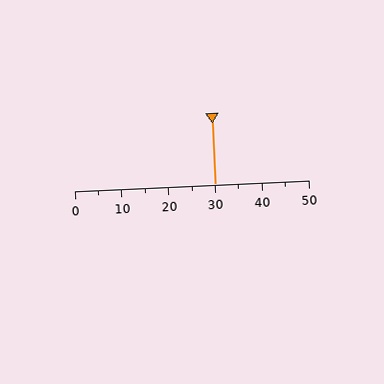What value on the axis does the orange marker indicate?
The marker indicates approximately 30.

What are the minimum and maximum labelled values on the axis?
The axis runs from 0 to 50.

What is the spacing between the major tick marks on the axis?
The major ticks are spaced 10 apart.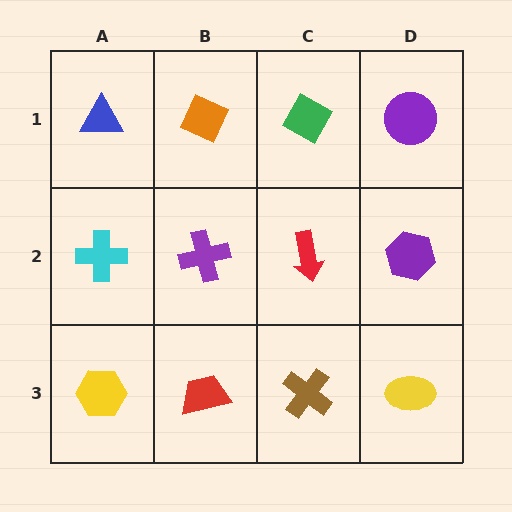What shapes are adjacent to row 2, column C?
A green diamond (row 1, column C), a brown cross (row 3, column C), a purple cross (row 2, column B), a purple hexagon (row 2, column D).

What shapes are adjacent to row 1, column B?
A purple cross (row 2, column B), a blue triangle (row 1, column A), a green diamond (row 1, column C).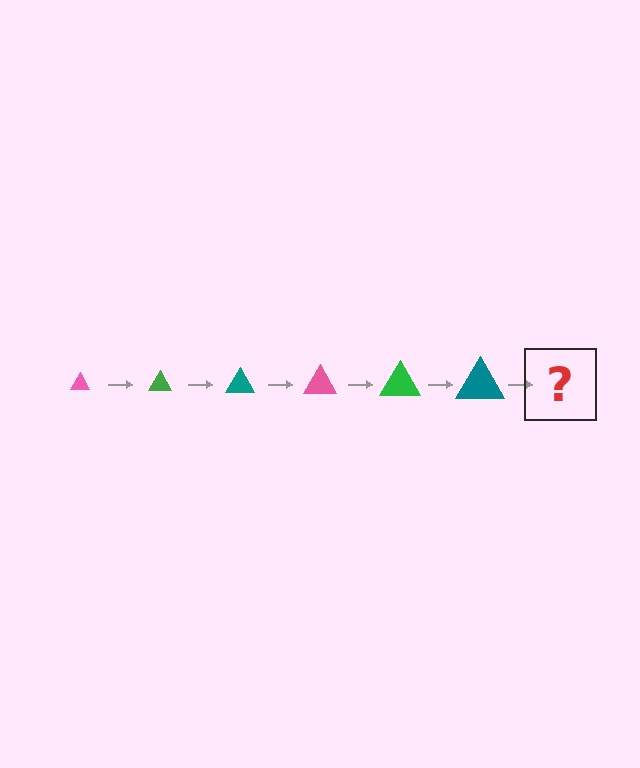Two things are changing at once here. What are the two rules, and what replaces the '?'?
The two rules are that the triangle grows larger each step and the color cycles through pink, green, and teal. The '?' should be a pink triangle, larger than the previous one.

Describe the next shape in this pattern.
It should be a pink triangle, larger than the previous one.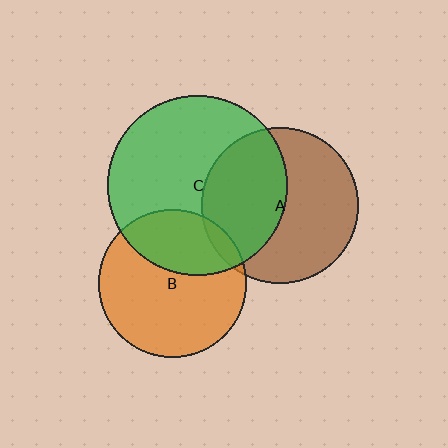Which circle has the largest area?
Circle C (green).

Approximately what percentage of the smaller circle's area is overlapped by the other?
Approximately 45%.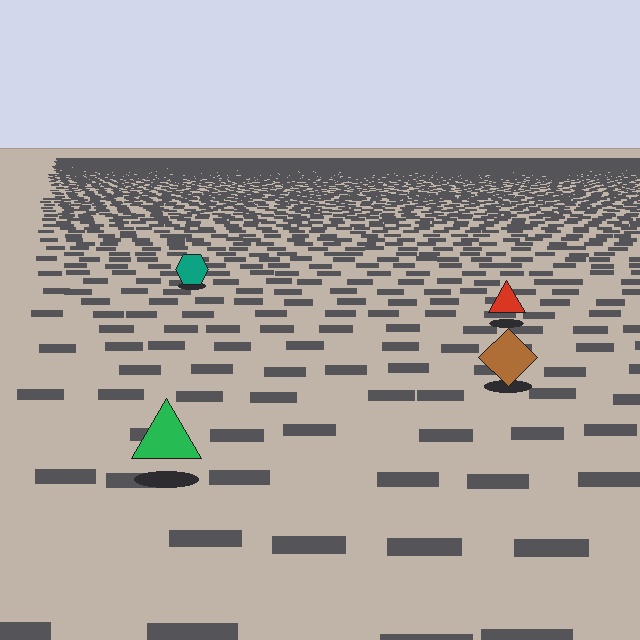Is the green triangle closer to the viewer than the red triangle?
Yes. The green triangle is closer — you can tell from the texture gradient: the ground texture is coarser near it.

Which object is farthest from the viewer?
The teal hexagon is farthest from the viewer. It appears smaller and the ground texture around it is denser.